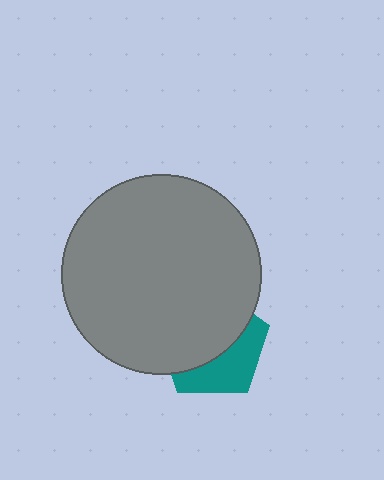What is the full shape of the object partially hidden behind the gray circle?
The partially hidden object is a teal pentagon.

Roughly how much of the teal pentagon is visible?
A small part of it is visible (roughly 40%).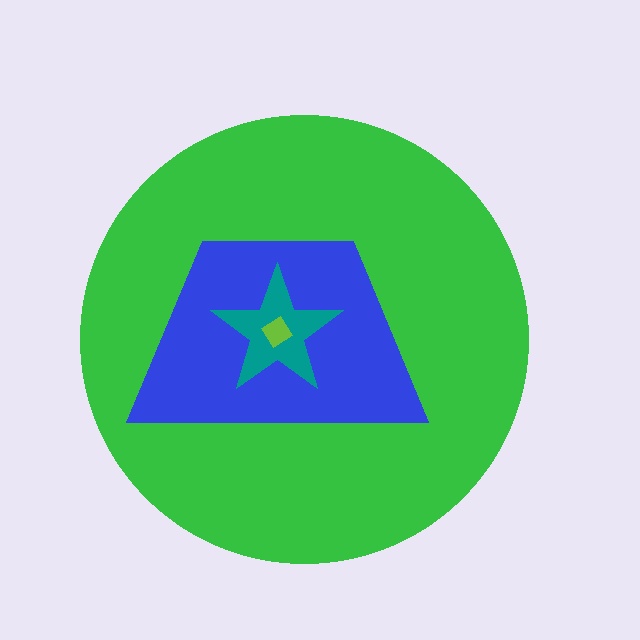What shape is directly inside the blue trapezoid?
The teal star.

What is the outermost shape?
The green circle.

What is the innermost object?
The lime diamond.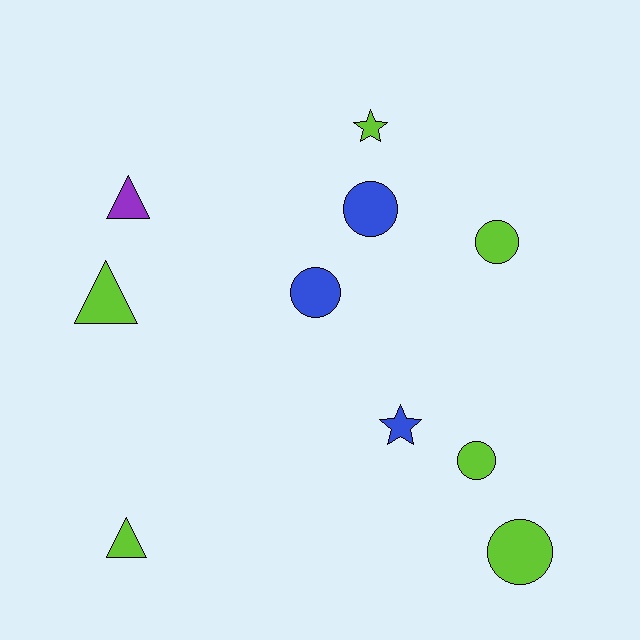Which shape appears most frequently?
Circle, with 5 objects.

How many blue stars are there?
There is 1 blue star.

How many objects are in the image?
There are 10 objects.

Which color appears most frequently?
Lime, with 6 objects.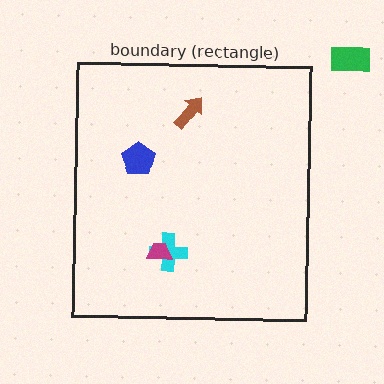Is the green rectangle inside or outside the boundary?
Outside.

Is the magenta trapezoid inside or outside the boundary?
Inside.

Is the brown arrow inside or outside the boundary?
Inside.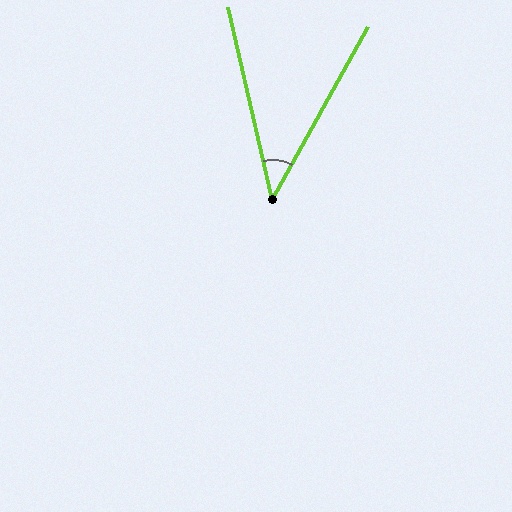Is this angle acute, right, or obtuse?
It is acute.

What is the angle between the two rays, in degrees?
Approximately 42 degrees.